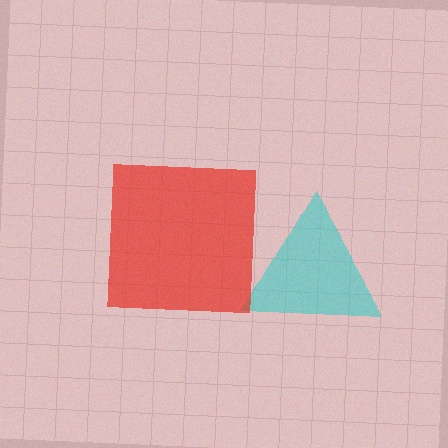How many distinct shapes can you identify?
There are 2 distinct shapes: a cyan triangle, a red square.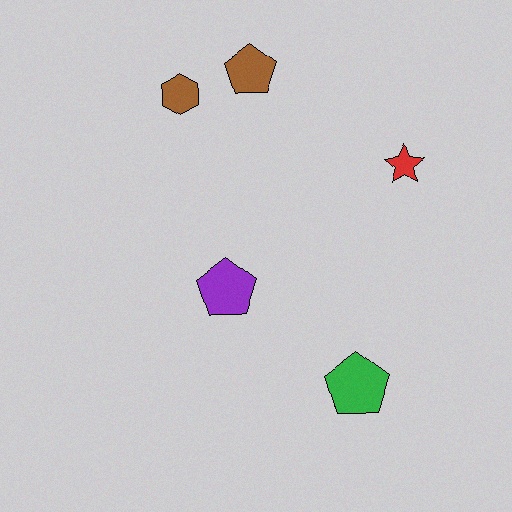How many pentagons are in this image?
There are 3 pentagons.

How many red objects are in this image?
There is 1 red object.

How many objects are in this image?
There are 5 objects.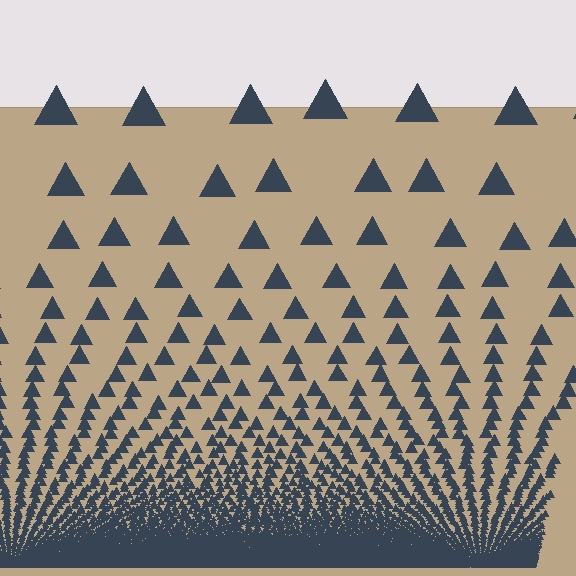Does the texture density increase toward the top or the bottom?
Density increases toward the bottom.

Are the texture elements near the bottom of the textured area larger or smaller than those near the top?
Smaller. The gradient is inverted — elements near the bottom are smaller and denser.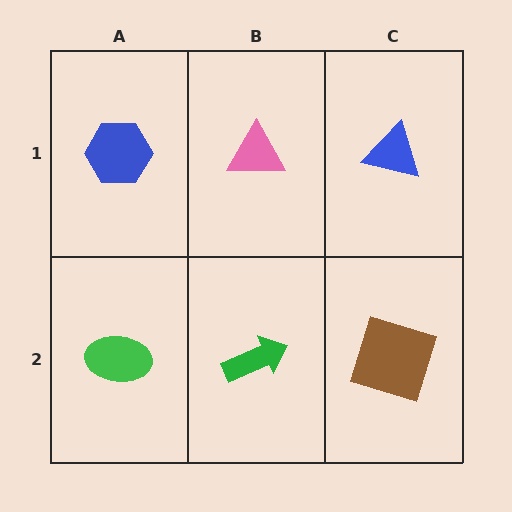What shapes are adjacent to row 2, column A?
A blue hexagon (row 1, column A), a green arrow (row 2, column B).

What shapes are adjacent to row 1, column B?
A green arrow (row 2, column B), a blue hexagon (row 1, column A), a blue triangle (row 1, column C).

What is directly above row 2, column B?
A pink triangle.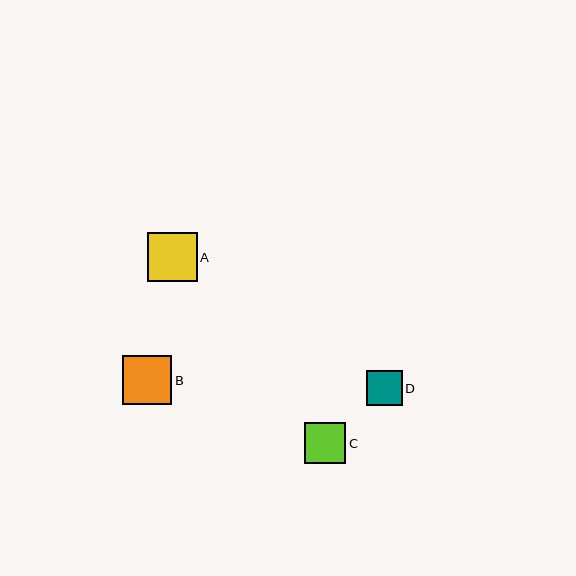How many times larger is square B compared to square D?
Square B is approximately 1.4 times the size of square D.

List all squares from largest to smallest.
From largest to smallest: B, A, C, D.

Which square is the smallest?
Square D is the smallest with a size of approximately 36 pixels.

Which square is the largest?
Square B is the largest with a size of approximately 50 pixels.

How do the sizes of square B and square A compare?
Square B and square A are approximately the same size.